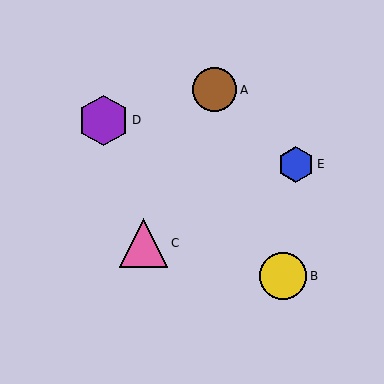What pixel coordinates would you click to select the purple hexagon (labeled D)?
Click at (103, 120) to select the purple hexagon D.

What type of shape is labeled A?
Shape A is a brown circle.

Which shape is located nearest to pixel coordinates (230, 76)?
The brown circle (labeled A) at (215, 90) is nearest to that location.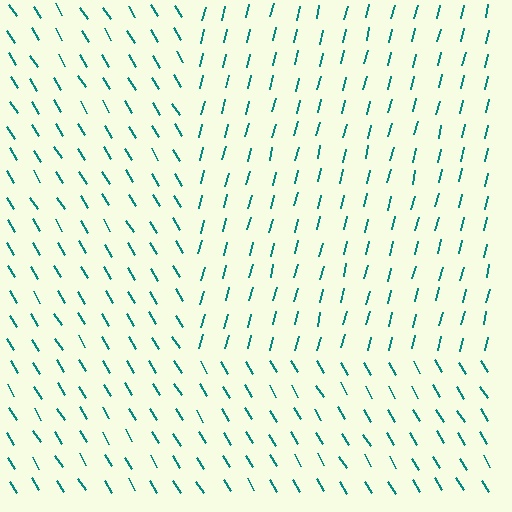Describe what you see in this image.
The image is filled with small teal line segments. A rectangle region in the image has lines oriented differently from the surrounding lines, creating a visible texture boundary.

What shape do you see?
I see a rectangle.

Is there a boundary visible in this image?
Yes, there is a texture boundary formed by a change in line orientation.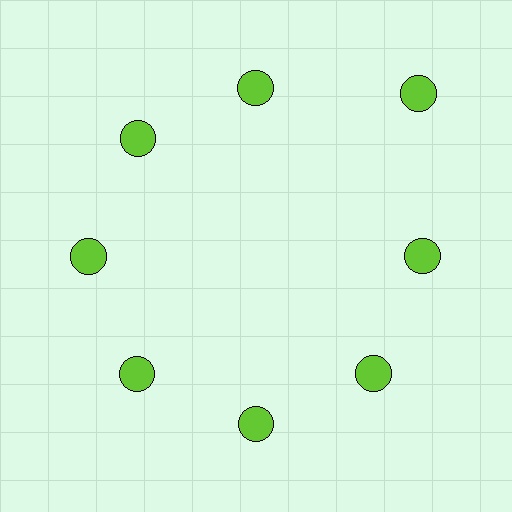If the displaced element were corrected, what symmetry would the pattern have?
It would have 8-fold rotational symmetry — the pattern would map onto itself every 45 degrees.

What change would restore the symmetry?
The symmetry would be restored by moving it inward, back onto the ring so that all 8 circles sit at equal angles and equal distance from the center.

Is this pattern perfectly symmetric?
No. The 8 lime circles are arranged in a ring, but one element near the 2 o'clock position is pushed outward from the center, breaking the 8-fold rotational symmetry.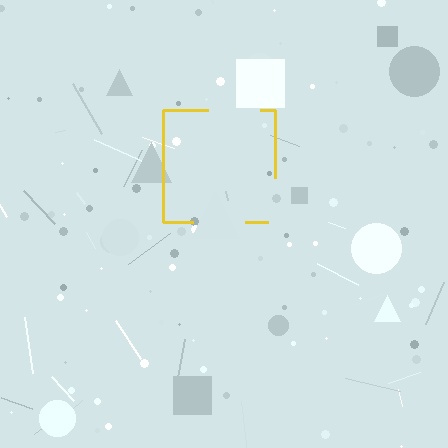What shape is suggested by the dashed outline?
The dashed outline suggests a square.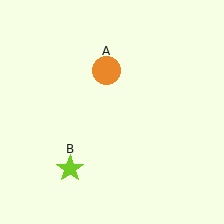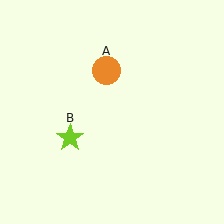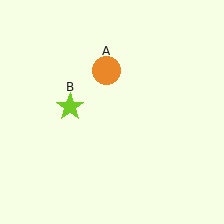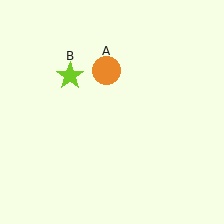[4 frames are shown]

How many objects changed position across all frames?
1 object changed position: lime star (object B).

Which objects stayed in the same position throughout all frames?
Orange circle (object A) remained stationary.